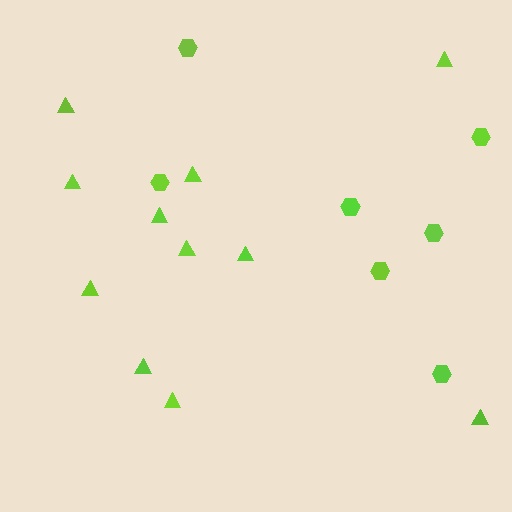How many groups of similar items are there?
There are 2 groups: one group of triangles (11) and one group of hexagons (7).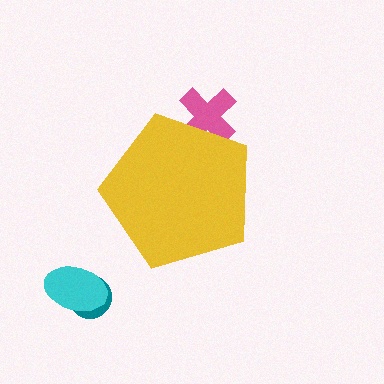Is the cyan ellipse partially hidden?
No, the cyan ellipse is fully visible.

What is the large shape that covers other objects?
A yellow pentagon.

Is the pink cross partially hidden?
Yes, the pink cross is partially hidden behind the yellow pentagon.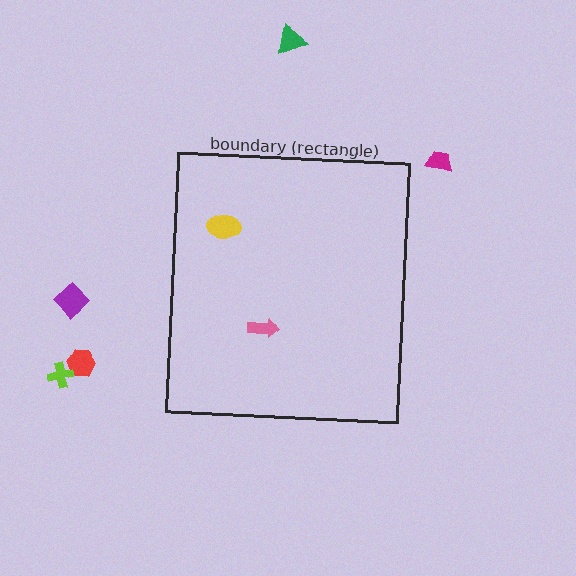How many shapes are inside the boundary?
2 inside, 5 outside.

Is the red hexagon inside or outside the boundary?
Outside.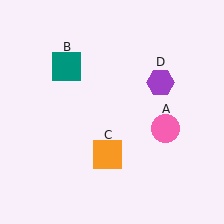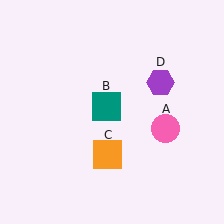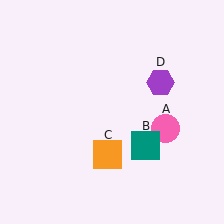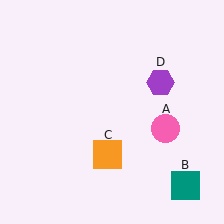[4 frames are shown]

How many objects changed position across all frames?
1 object changed position: teal square (object B).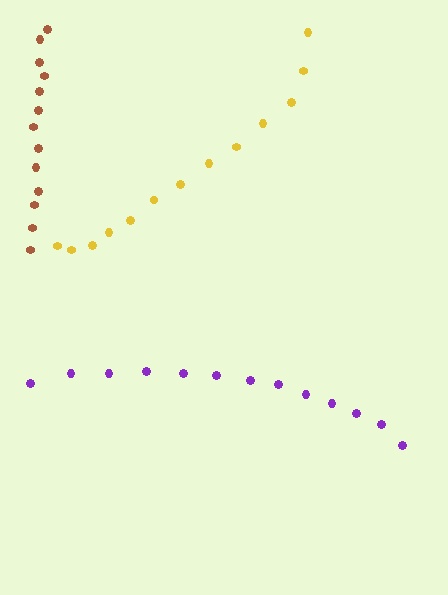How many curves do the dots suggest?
There are 3 distinct paths.